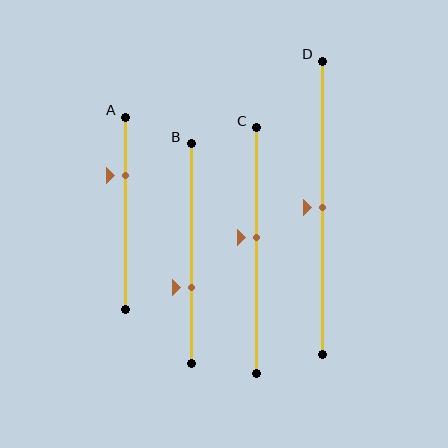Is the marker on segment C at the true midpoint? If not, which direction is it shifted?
No, the marker on segment C is shifted upward by about 5% of the segment length.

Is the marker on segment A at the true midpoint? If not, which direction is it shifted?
No, the marker on segment A is shifted upward by about 20% of the segment length.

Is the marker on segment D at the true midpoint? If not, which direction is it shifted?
Yes, the marker on segment D is at the true midpoint.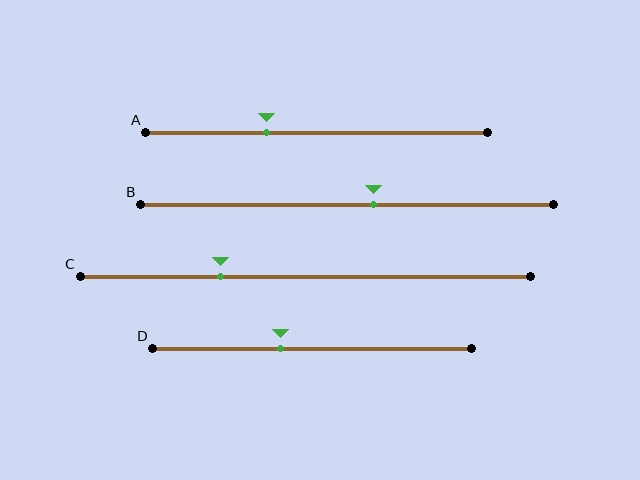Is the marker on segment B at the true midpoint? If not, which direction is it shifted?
No, the marker on segment B is shifted to the right by about 6% of the segment length.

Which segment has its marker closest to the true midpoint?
Segment B has its marker closest to the true midpoint.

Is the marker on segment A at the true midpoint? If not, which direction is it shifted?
No, the marker on segment A is shifted to the left by about 15% of the segment length.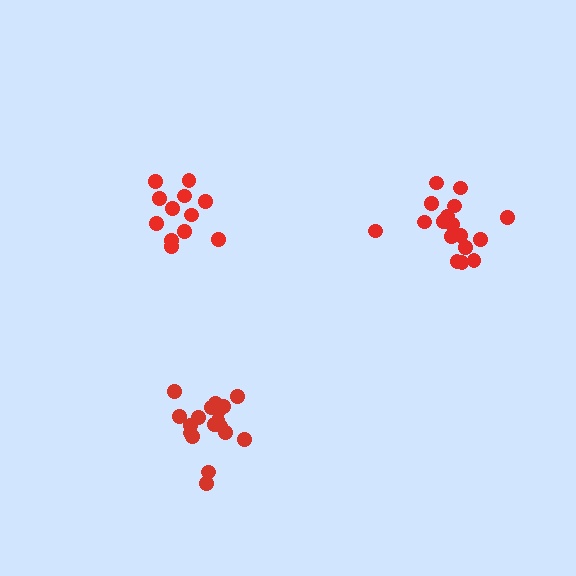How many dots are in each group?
Group 1: 18 dots, Group 2: 12 dots, Group 3: 17 dots (47 total).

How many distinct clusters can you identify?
There are 3 distinct clusters.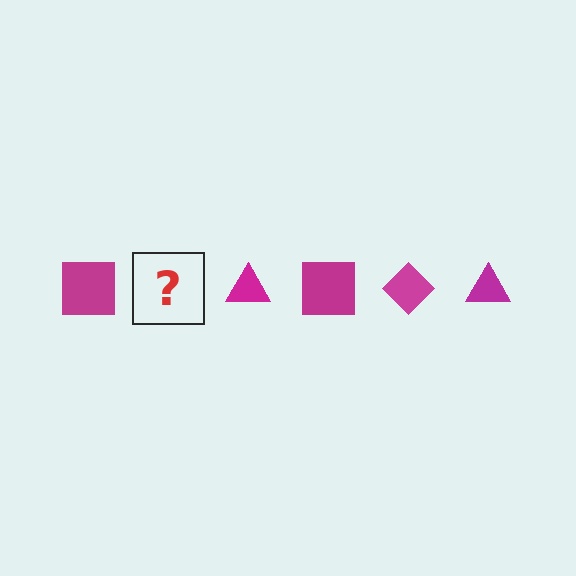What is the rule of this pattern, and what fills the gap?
The rule is that the pattern cycles through square, diamond, triangle shapes in magenta. The gap should be filled with a magenta diamond.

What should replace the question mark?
The question mark should be replaced with a magenta diamond.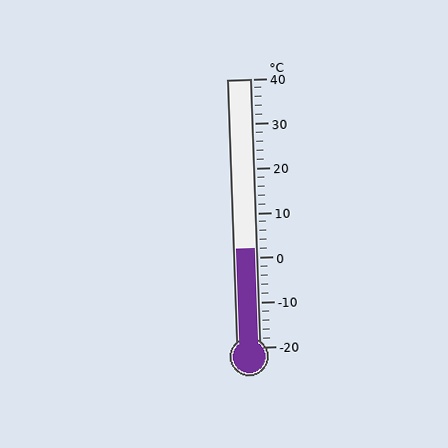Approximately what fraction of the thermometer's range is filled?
The thermometer is filled to approximately 35% of its range.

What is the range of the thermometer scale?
The thermometer scale ranges from -20°C to 40°C.